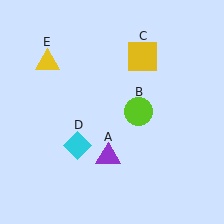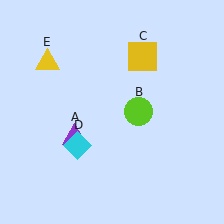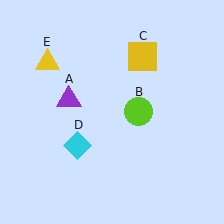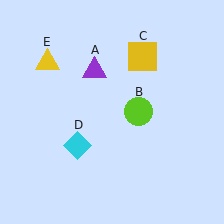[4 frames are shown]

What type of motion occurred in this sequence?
The purple triangle (object A) rotated clockwise around the center of the scene.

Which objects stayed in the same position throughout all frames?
Lime circle (object B) and yellow square (object C) and cyan diamond (object D) and yellow triangle (object E) remained stationary.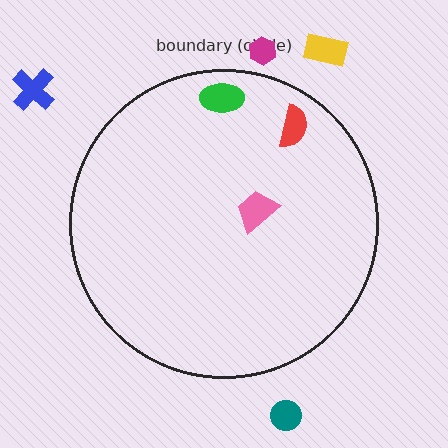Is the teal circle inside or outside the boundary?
Outside.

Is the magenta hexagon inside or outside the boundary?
Outside.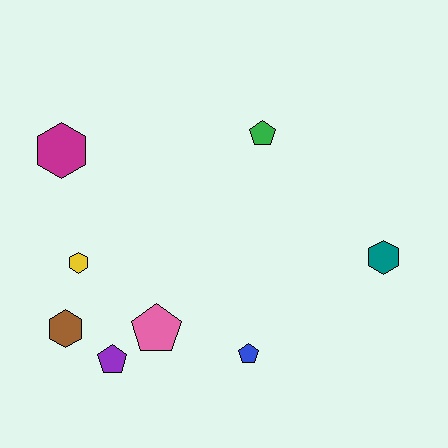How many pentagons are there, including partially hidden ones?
There are 4 pentagons.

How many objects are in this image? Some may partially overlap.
There are 8 objects.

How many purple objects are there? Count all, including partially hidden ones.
There is 1 purple object.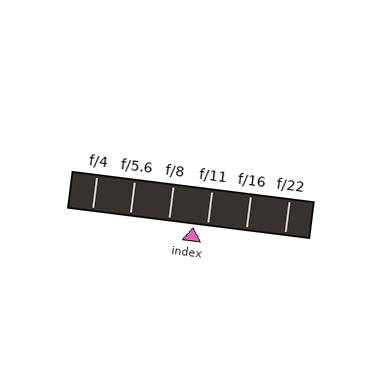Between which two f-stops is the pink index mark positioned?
The index mark is between f/8 and f/11.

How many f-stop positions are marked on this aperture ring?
There are 6 f-stop positions marked.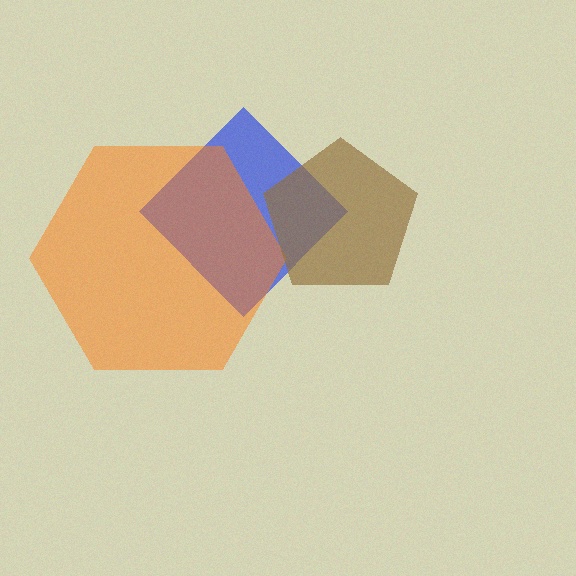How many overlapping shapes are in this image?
There are 3 overlapping shapes in the image.